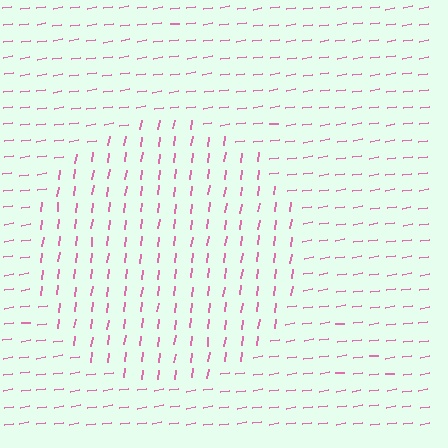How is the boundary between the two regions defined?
The boundary is defined purely by a change in line orientation (approximately 74 degrees difference). All lines are the same color and thickness.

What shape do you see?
I see a circle.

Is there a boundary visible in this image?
Yes, there is a texture boundary formed by a change in line orientation.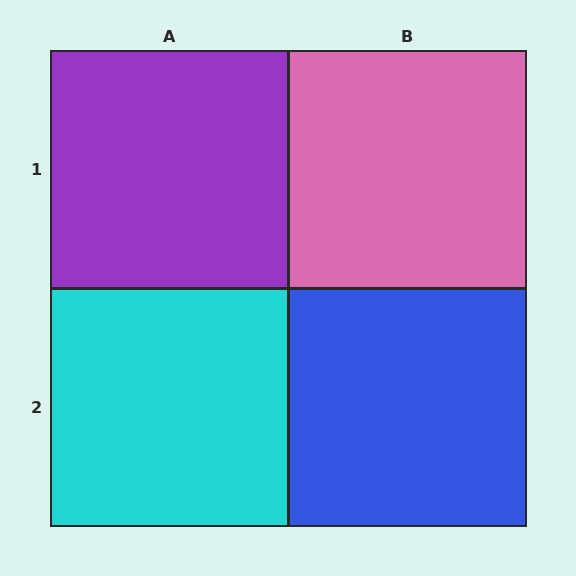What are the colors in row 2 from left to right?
Cyan, blue.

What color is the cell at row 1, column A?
Purple.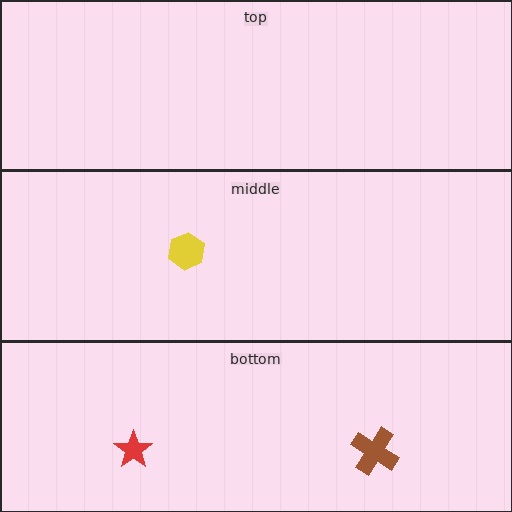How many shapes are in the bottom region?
2.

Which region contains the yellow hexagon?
The middle region.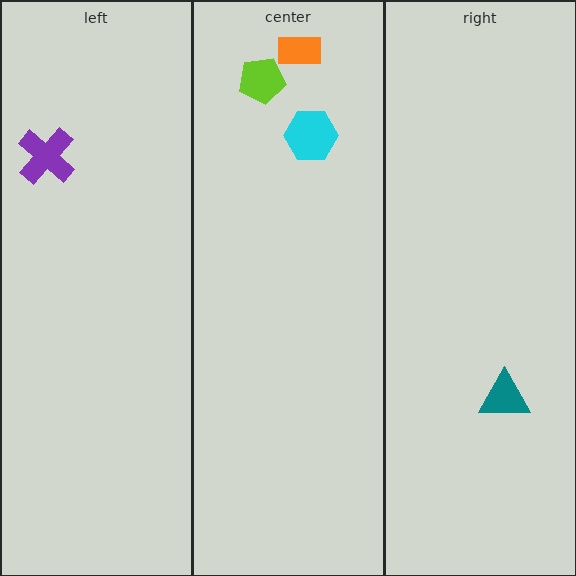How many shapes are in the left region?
1.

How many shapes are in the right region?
1.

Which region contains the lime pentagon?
The center region.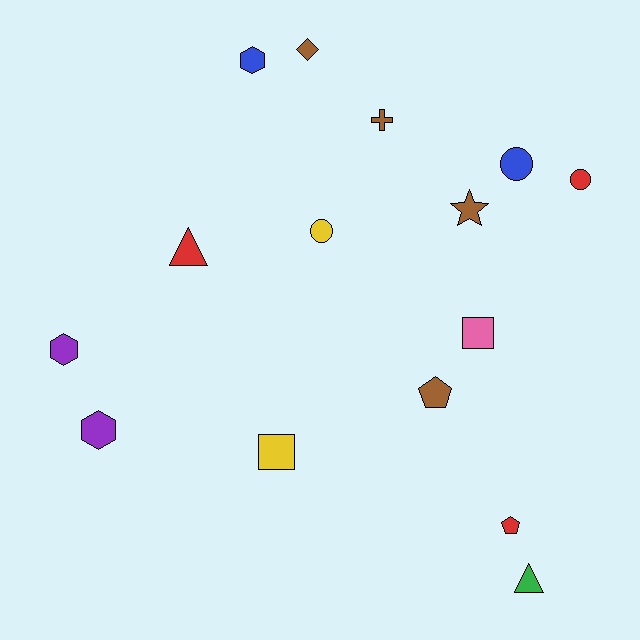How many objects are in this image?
There are 15 objects.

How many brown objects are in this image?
There are 4 brown objects.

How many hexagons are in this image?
There are 3 hexagons.